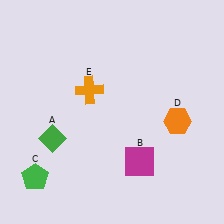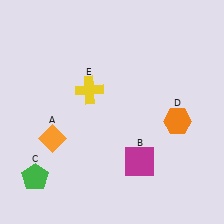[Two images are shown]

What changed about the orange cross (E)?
In Image 1, E is orange. In Image 2, it changed to yellow.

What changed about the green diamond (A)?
In Image 1, A is green. In Image 2, it changed to orange.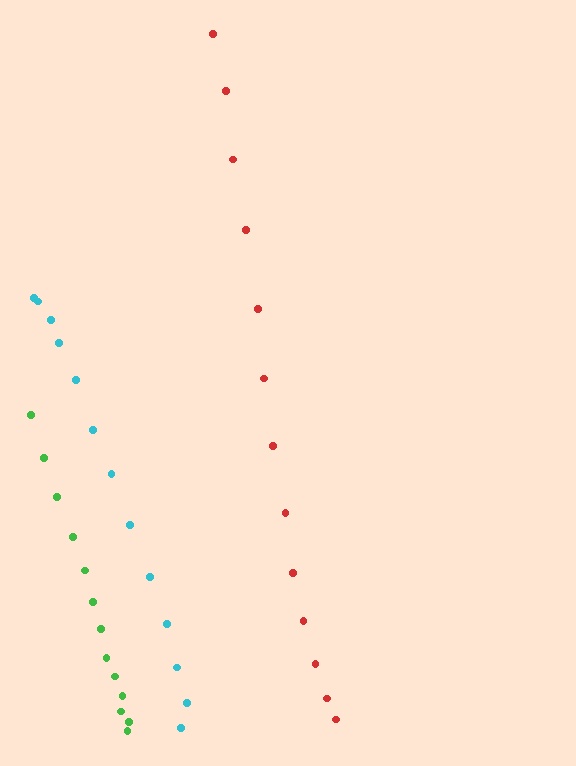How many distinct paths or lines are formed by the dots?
There are 3 distinct paths.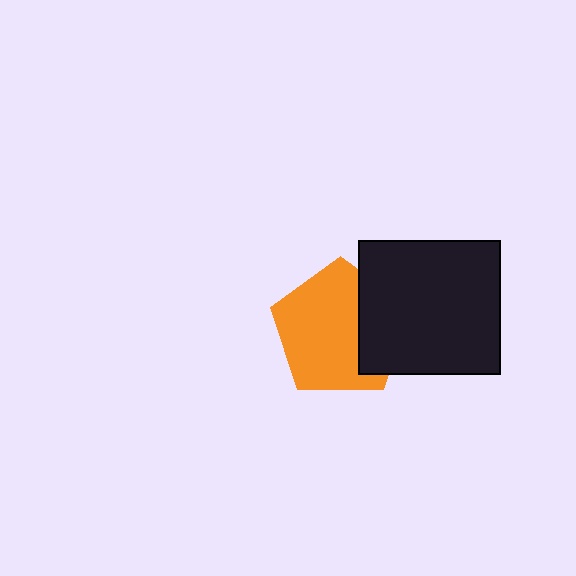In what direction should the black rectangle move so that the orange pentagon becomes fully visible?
The black rectangle should move right. That is the shortest direction to clear the overlap and leave the orange pentagon fully visible.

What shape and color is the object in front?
The object in front is a black rectangle.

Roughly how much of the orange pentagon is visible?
Most of it is visible (roughly 70%).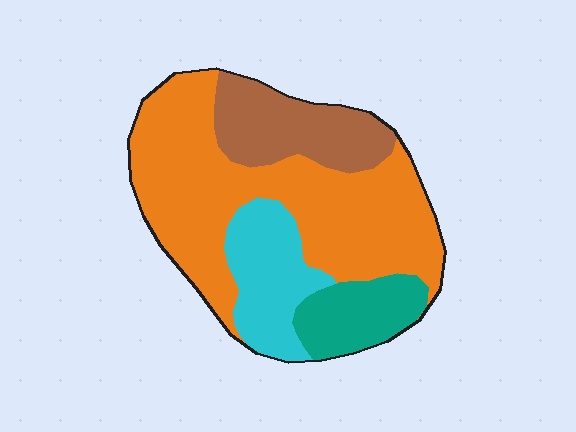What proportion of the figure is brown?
Brown takes up about one sixth (1/6) of the figure.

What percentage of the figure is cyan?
Cyan takes up about one sixth (1/6) of the figure.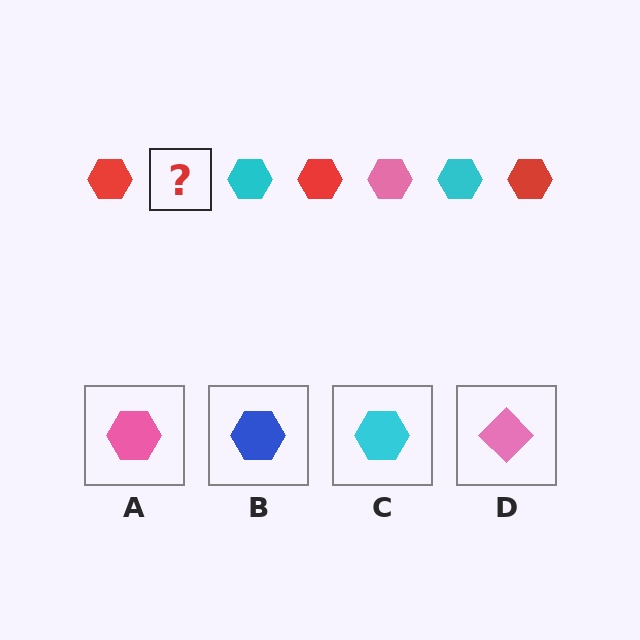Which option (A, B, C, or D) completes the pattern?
A.